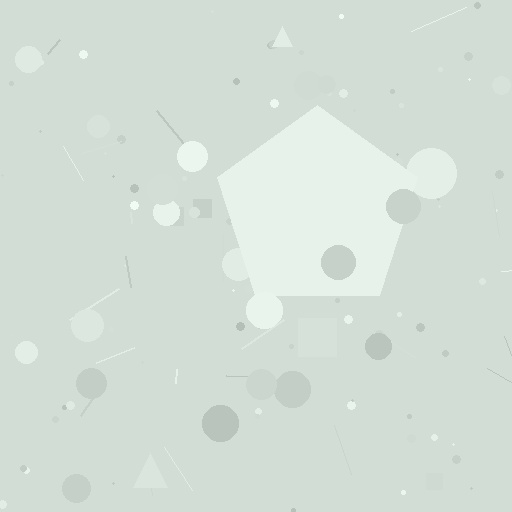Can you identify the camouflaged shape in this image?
The camouflaged shape is a pentagon.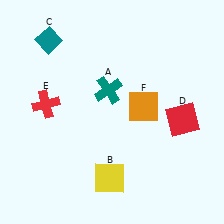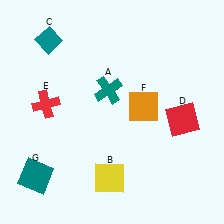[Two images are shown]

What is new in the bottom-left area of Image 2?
A teal square (G) was added in the bottom-left area of Image 2.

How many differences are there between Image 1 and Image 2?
There is 1 difference between the two images.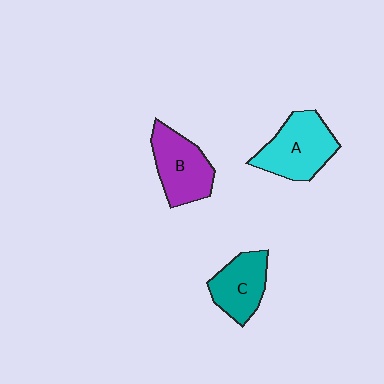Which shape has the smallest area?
Shape C (teal).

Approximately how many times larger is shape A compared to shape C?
Approximately 1.3 times.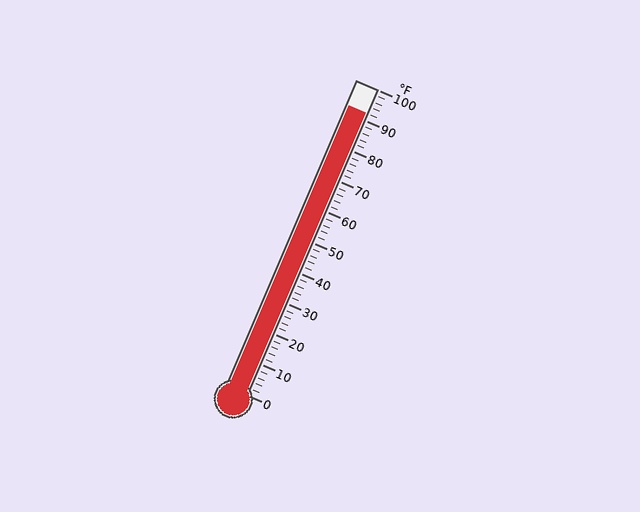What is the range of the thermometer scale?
The thermometer scale ranges from 0°F to 100°F.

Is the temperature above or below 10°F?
The temperature is above 10°F.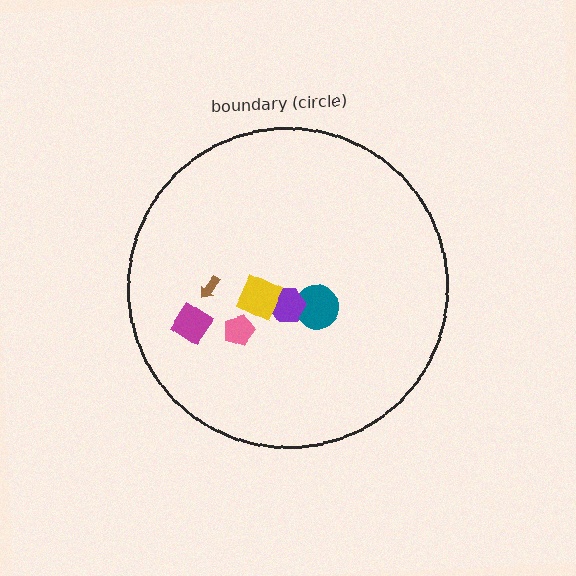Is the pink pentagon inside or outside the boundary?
Inside.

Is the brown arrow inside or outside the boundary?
Inside.